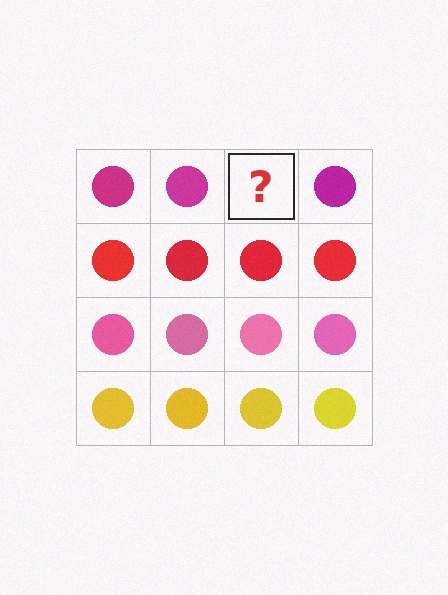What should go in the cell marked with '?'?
The missing cell should contain a magenta circle.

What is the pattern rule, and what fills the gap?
The rule is that each row has a consistent color. The gap should be filled with a magenta circle.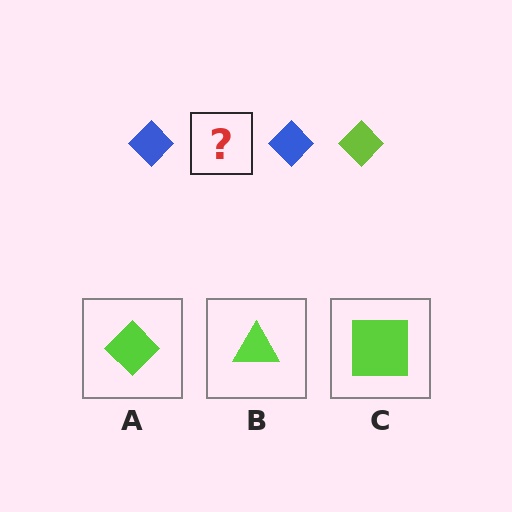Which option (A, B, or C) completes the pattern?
A.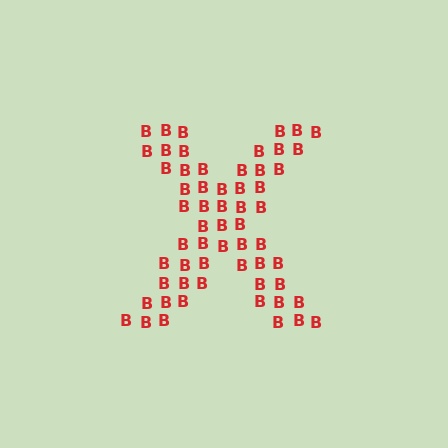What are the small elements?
The small elements are letter B's.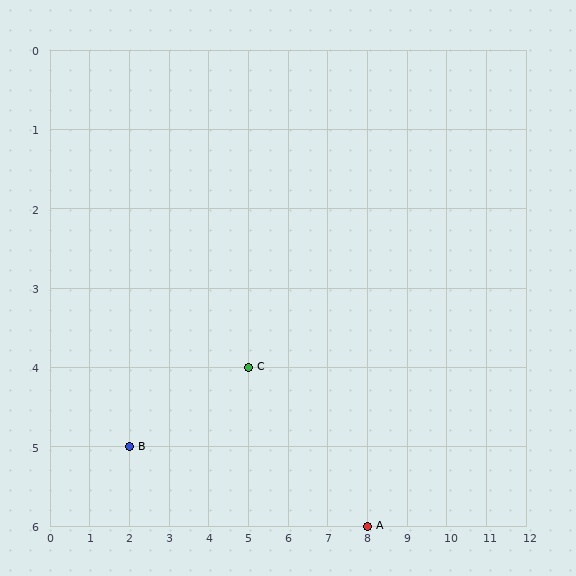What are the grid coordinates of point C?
Point C is at grid coordinates (5, 4).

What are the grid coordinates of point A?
Point A is at grid coordinates (8, 6).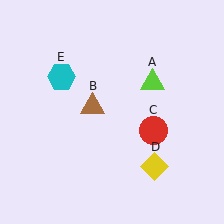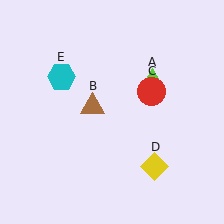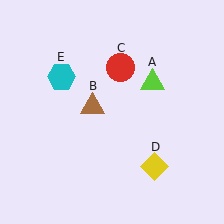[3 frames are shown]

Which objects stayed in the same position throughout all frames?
Lime triangle (object A) and brown triangle (object B) and yellow diamond (object D) and cyan hexagon (object E) remained stationary.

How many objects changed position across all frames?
1 object changed position: red circle (object C).